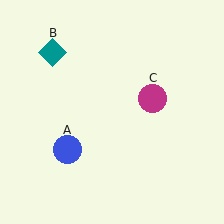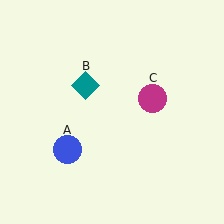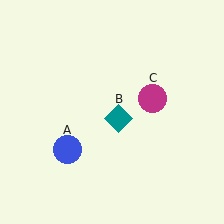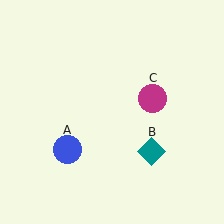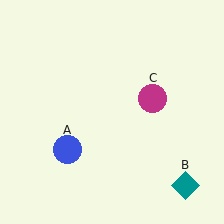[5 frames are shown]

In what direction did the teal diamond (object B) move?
The teal diamond (object B) moved down and to the right.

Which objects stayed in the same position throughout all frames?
Blue circle (object A) and magenta circle (object C) remained stationary.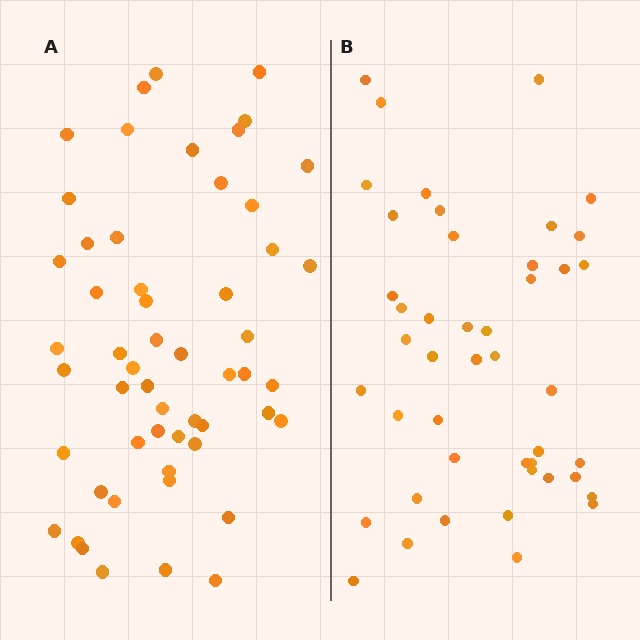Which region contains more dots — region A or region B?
Region A (the left region) has more dots.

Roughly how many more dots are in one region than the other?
Region A has roughly 8 or so more dots than region B.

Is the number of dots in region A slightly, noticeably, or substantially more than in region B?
Region A has only slightly more — the two regions are fairly close. The ratio is roughly 1.2 to 1.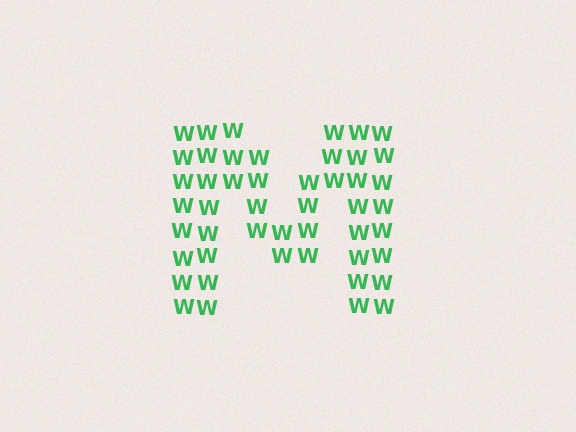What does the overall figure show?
The overall figure shows the letter M.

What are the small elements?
The small elements are letter W's.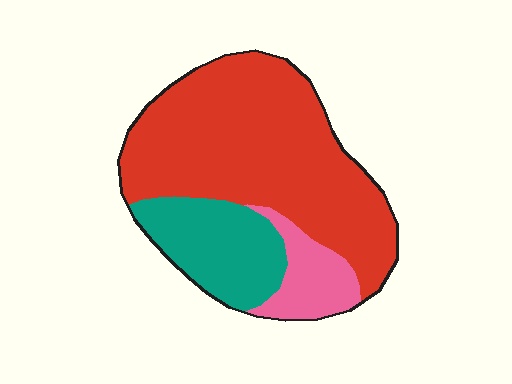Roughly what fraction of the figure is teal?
Teal covers about 20% of the figure.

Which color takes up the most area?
Red, at roughly 65%.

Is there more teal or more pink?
Teal.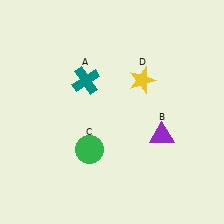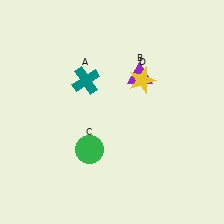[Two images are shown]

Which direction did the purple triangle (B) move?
The purple triangle (B) moved up.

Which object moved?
The purple triangle (B) moved up.